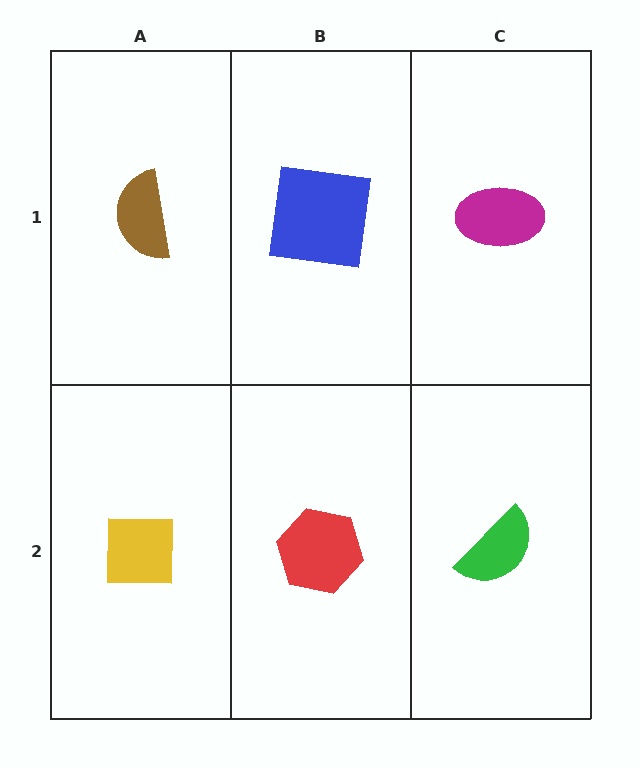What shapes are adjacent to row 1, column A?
A yellow square (row 2, column A), a blue square (row 1, column B).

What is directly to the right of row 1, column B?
A magenta ellipse.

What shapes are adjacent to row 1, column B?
A red hexagon (row 2, column B), a brown semicircle (row 1, column A), a magenta ellipse (row 1, column C).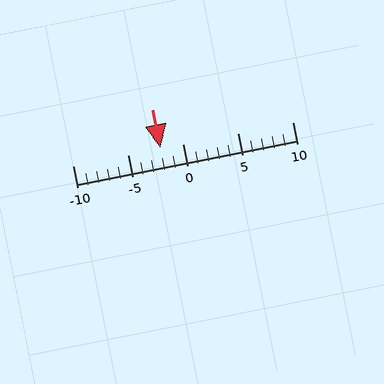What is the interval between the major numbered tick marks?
The major tick marks are spaced 5 units apart.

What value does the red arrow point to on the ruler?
The red arrow points to approximately -2.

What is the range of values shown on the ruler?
The ruler shows values from -10 to 10.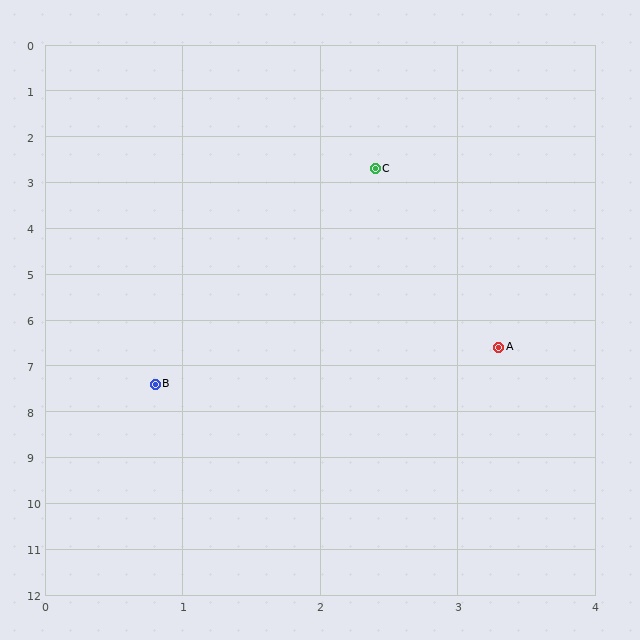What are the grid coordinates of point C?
Point C is at approximately (2.4, 2.7).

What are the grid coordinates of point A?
Point A is at approximately (3.3, 6.6).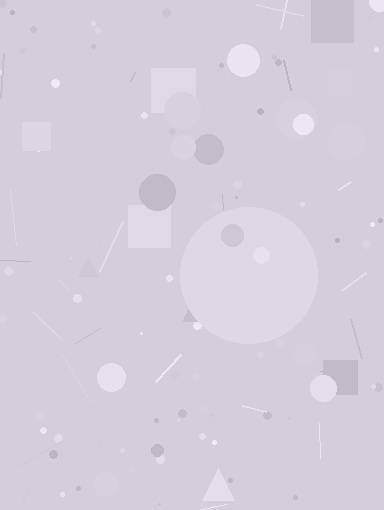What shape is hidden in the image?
A circle is hidden in the image.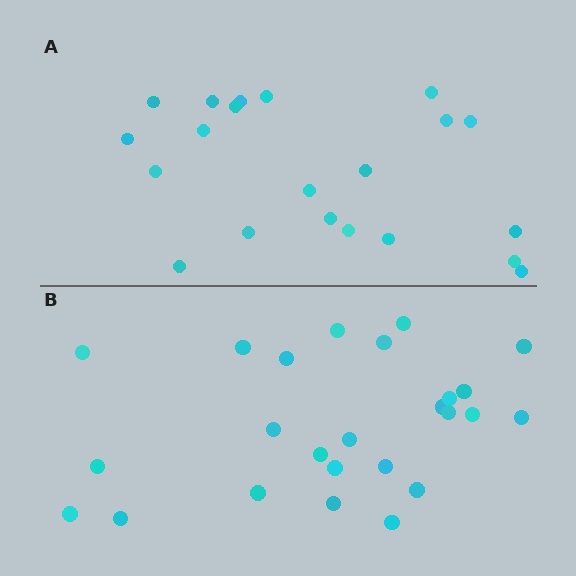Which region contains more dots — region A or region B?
Region B (the bottom region) has more dots.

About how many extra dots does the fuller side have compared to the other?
Region B has about 4 more dots than region A.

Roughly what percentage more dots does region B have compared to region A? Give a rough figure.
About 20% more.